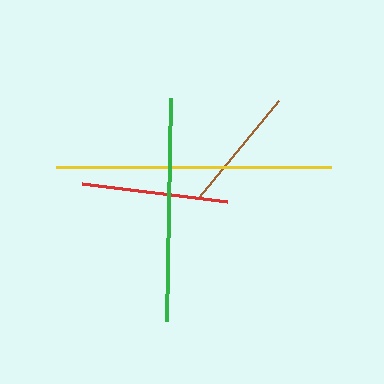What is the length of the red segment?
The red segment is approximately 147 pixels long.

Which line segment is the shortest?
The brown line is the shortest at approximately 126 pixels.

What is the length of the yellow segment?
The yellow segment is approximately 275 pixels long.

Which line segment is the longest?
The yellow line is the longest at approximately 275 pixels.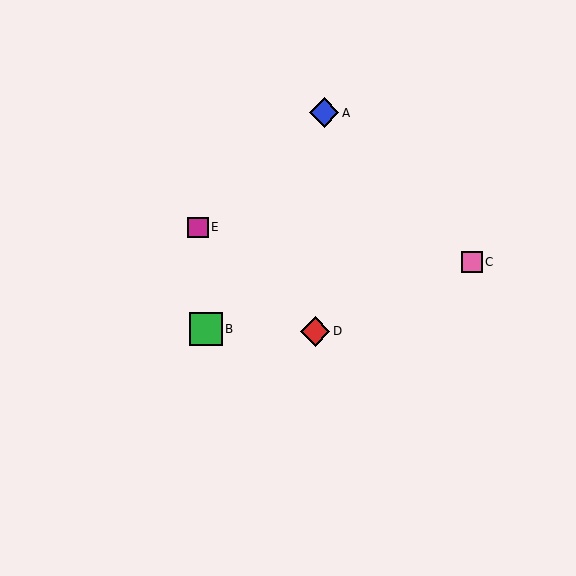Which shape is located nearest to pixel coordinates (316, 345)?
The red diamond (labeled D) at (315, 331) is nearest to that location.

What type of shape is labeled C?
Shape C is a pink square.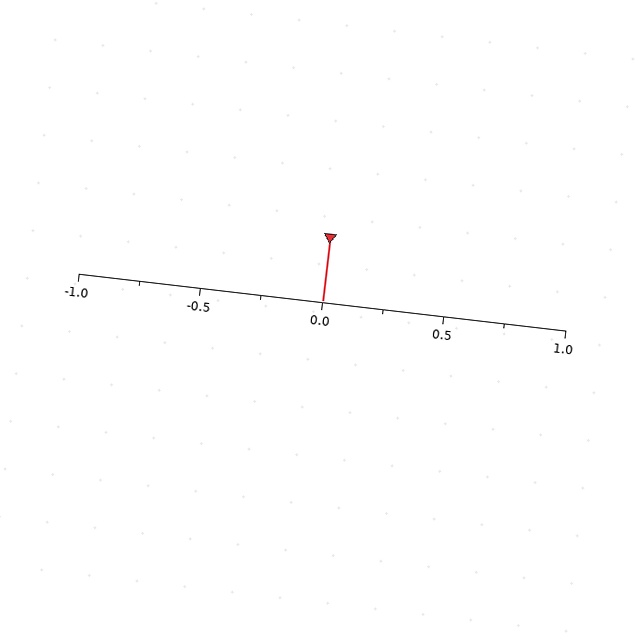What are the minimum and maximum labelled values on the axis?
The axis runs from -1.0 to 1.0.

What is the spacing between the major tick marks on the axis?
The major ticks are spaced 0.5 apart.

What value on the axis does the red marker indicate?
The marker indicates approximately 0.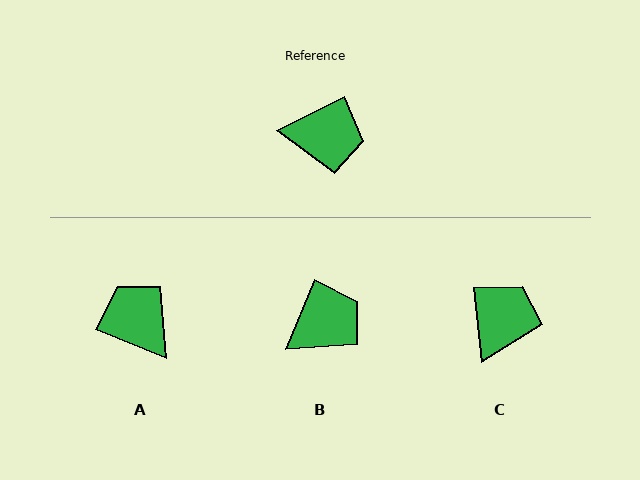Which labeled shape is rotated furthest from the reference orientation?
A, about 131 degrees away.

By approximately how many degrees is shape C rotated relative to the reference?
Approximately 69 degrees counter-clockwise.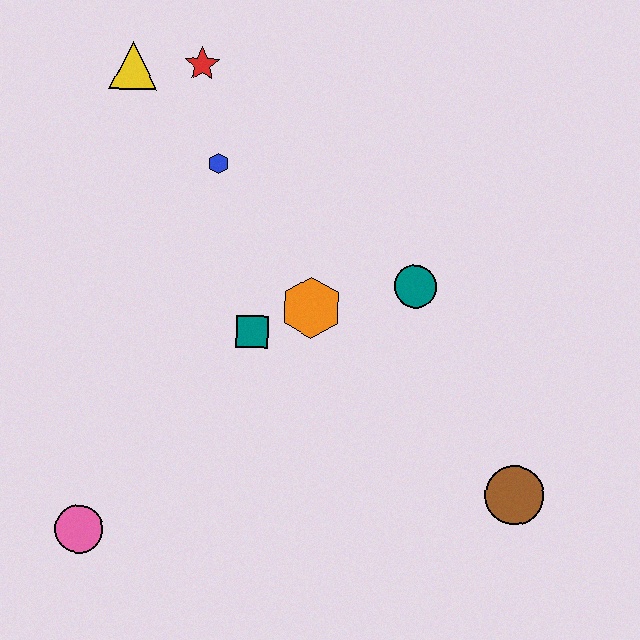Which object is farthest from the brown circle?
The yellow triangle is farthest from the brown circle.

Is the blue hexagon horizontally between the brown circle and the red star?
Yes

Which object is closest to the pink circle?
The teal square is closest to the pink circle.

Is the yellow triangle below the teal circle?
No